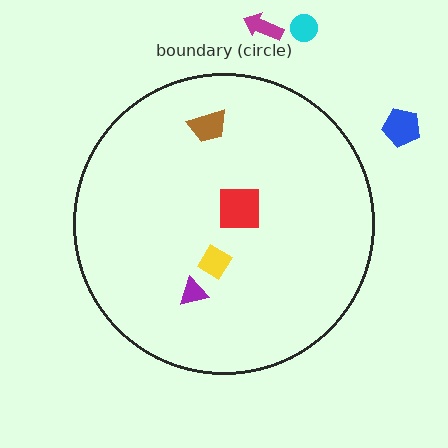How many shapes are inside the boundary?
4 inside, 3 outside.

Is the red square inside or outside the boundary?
Inside.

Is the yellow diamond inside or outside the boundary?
Inside.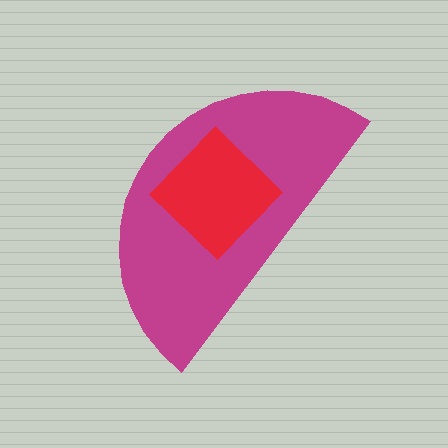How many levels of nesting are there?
2.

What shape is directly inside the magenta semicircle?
The red diamond.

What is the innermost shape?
The red diamond.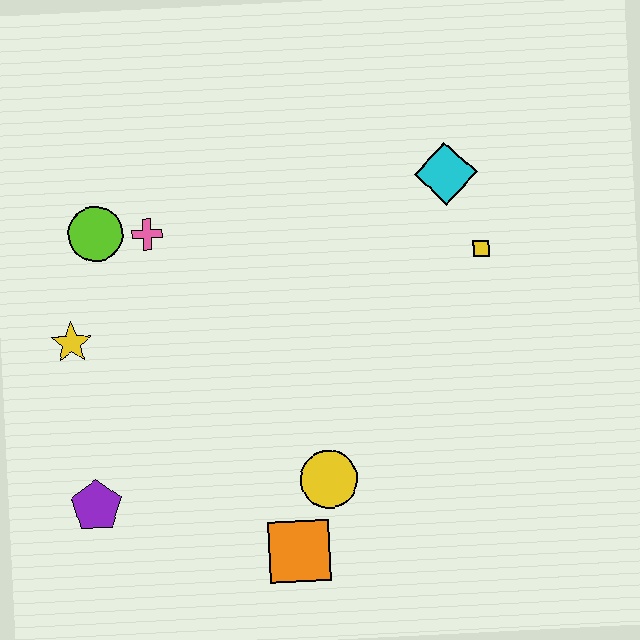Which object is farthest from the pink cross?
The orange square is farthest from the pink cross.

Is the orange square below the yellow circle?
Yes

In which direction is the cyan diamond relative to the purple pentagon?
The cyan diamond is to the right of the purple pentagon.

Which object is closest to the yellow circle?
The orange square is closest to the yellow circle.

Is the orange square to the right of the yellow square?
No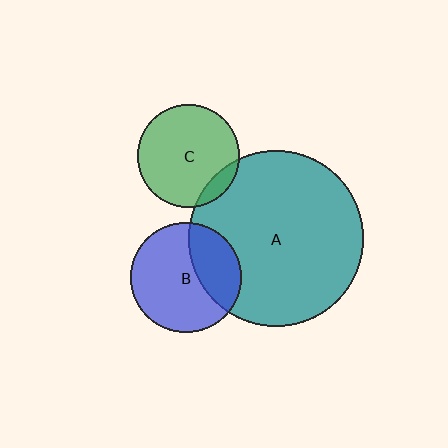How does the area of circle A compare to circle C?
Approximately 2.9 times.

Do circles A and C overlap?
Yes.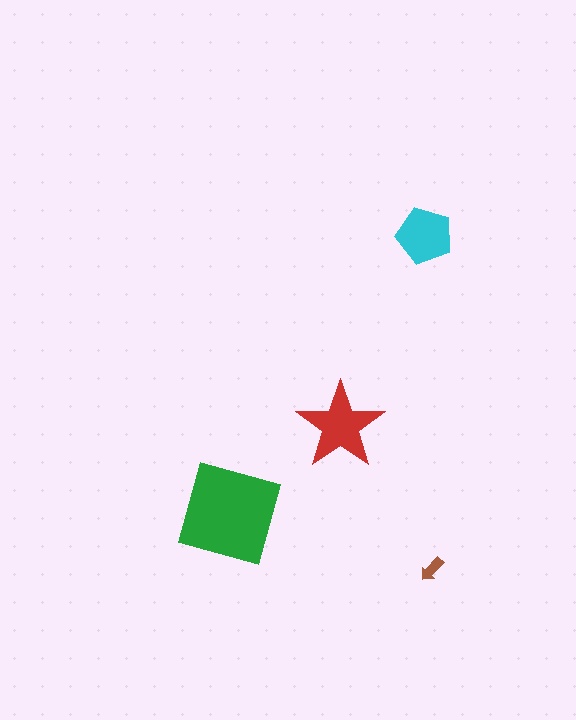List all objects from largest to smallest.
The green square, the red star, the cyan pentagon, the brown arrow.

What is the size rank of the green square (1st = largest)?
1st.